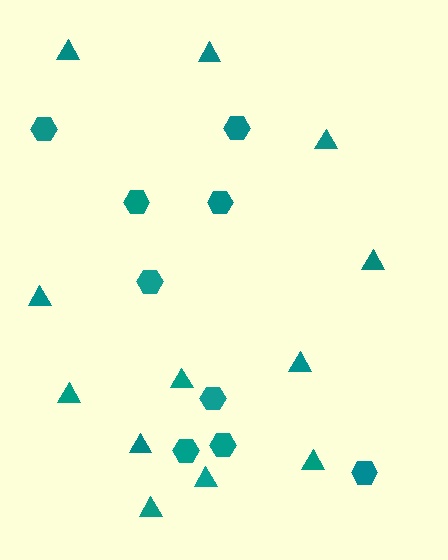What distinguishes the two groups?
There are 2 groups: one group of triangles (12) and one group of hexagons (9).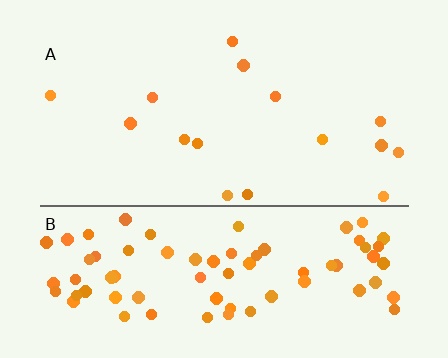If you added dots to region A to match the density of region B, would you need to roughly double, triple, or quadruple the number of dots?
Approximately quadruple.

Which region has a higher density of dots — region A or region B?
B (the bottom).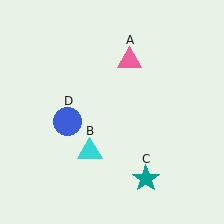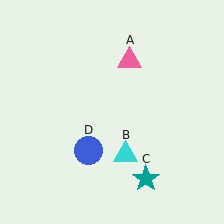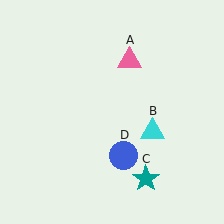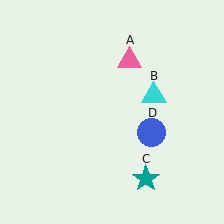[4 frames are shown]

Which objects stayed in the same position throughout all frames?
Pink triangle (object A) and teal star (object C) remained stationary.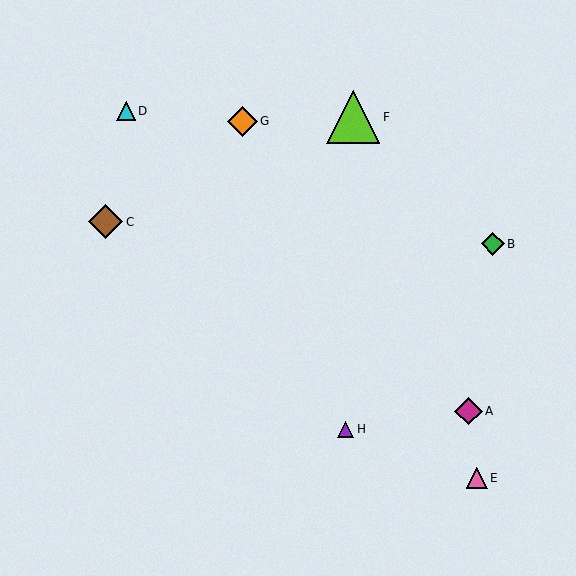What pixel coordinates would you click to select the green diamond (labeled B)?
Click at (493, 244) to select the green diamond B.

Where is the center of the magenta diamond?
The center of the magenta diamond is at (469, 411).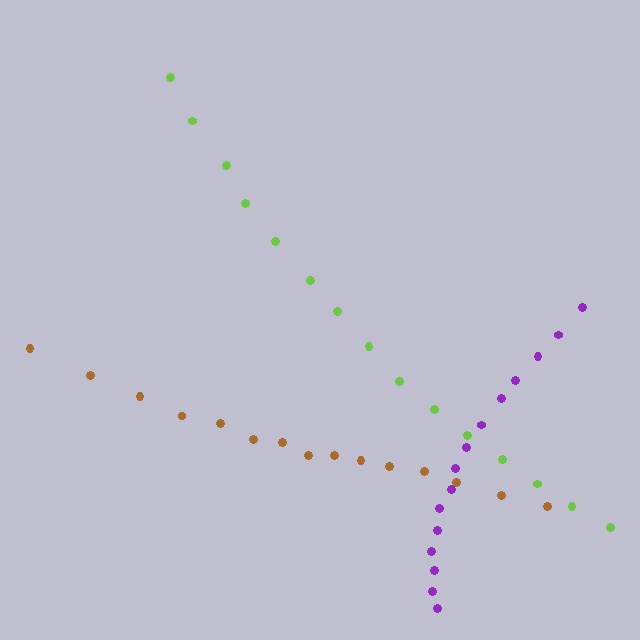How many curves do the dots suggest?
There are 3 distinct paths.